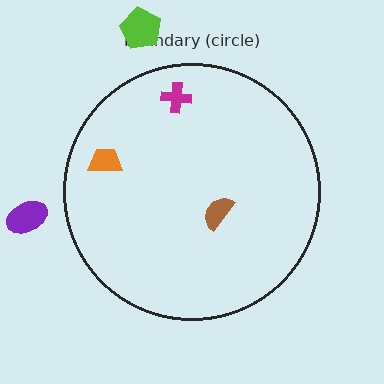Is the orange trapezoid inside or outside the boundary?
Inside.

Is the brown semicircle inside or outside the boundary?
Inside.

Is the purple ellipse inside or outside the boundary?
Outside.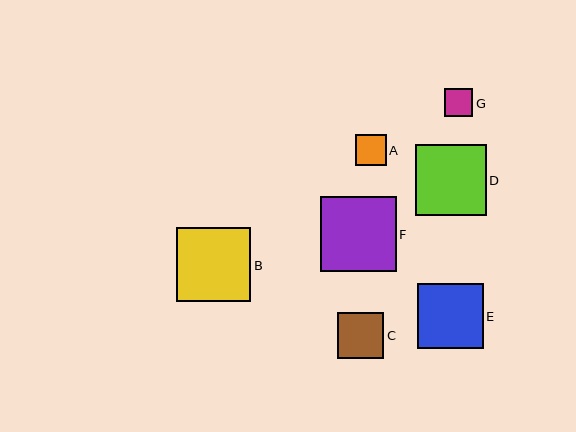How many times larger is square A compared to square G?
Square A is approximately 1.1 times the size of square G.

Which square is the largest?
Square F is the largest with a size of approximately 76 pixels.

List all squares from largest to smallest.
From largest to smallest: F, B, D, E, C, A, G.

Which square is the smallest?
Square G is the smallest with a size of approximately 28 pixels.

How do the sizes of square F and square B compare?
Square F and square B are approximately the same size.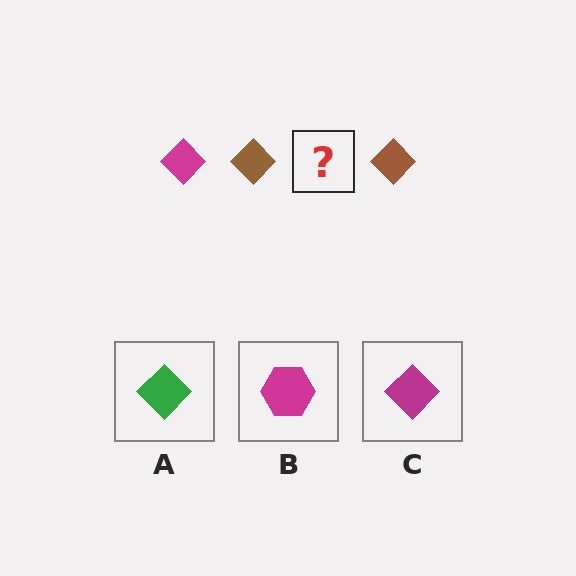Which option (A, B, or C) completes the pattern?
C.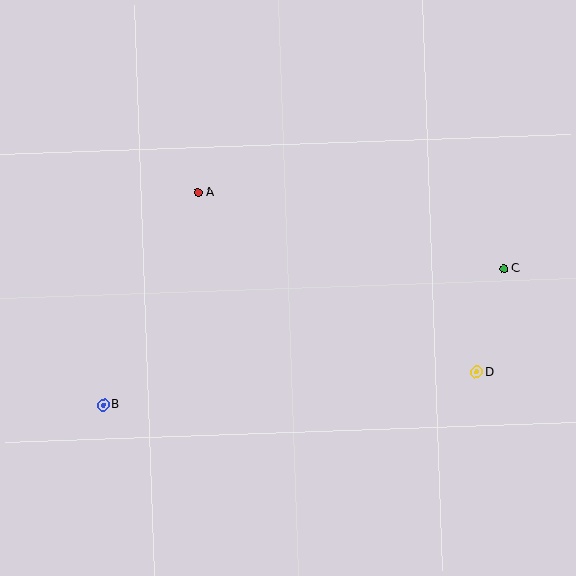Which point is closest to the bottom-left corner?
Point B is closest to the bottom-left corner.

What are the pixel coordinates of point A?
Point A is at (198, 192).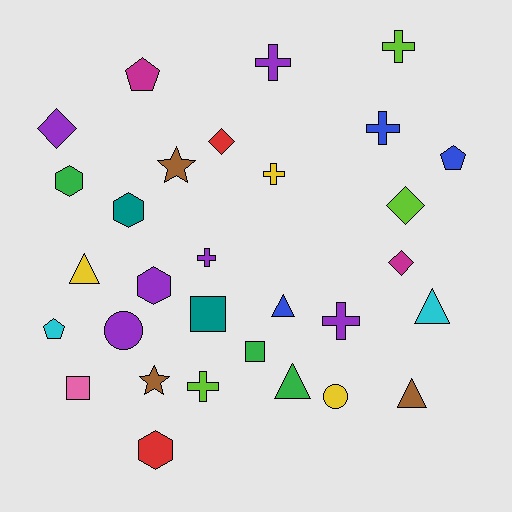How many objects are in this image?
There are 30 objects.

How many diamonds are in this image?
There are 4 diamonds.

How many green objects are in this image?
There are 3 green objects.